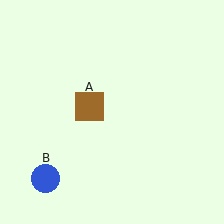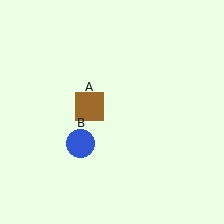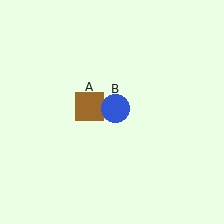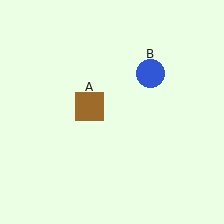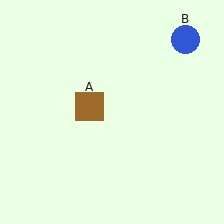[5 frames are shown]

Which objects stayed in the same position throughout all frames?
Brown square (object A) remained stationary.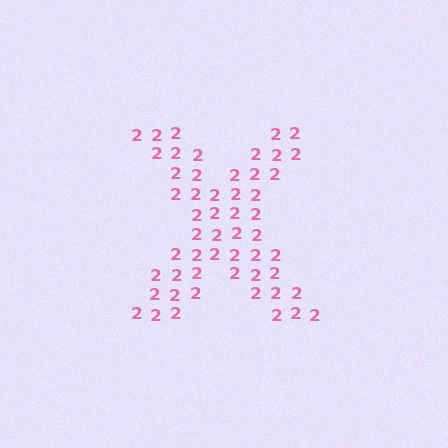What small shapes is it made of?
It is made of small digit 2's.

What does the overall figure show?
The overall figure shows the letter X.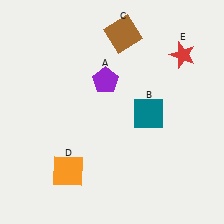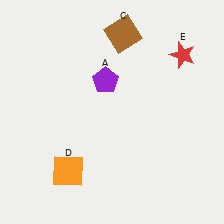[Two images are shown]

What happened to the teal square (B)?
The teal square (B) was removed in Image 2. It was in the bottom-right area of Image 1.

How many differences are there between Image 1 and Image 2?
There is 1 difference between the two images.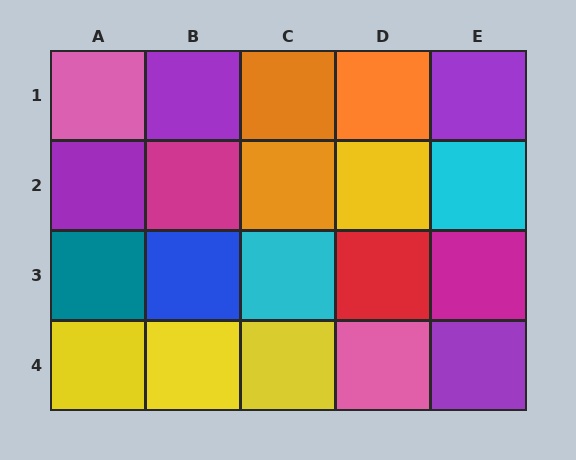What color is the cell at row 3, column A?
Teal.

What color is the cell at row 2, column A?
Purple.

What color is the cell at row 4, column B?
Yellow.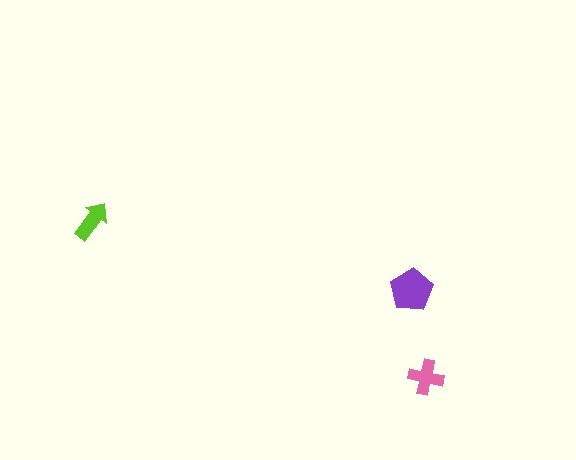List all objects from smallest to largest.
The lime arrow, the pink cross, the purple pentagon.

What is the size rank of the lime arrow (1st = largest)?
3rd.